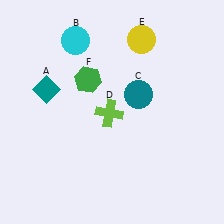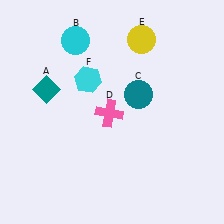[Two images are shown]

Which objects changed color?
D changed from lime to pink. F changed from green to cyan.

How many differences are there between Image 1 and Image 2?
There are 2 differences between the two images.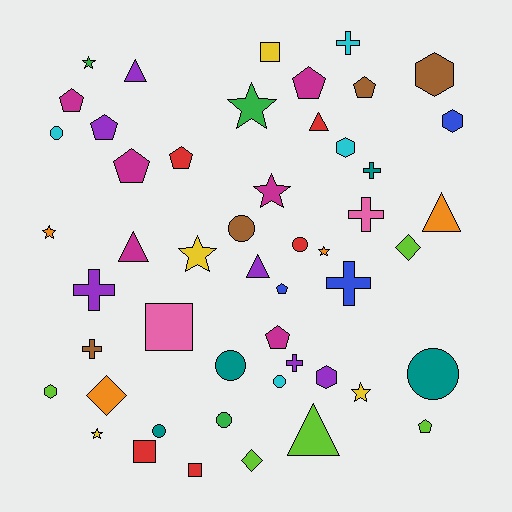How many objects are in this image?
There are 50 objects.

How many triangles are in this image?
There are 6 triangles.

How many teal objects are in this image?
There are 4 teal objects.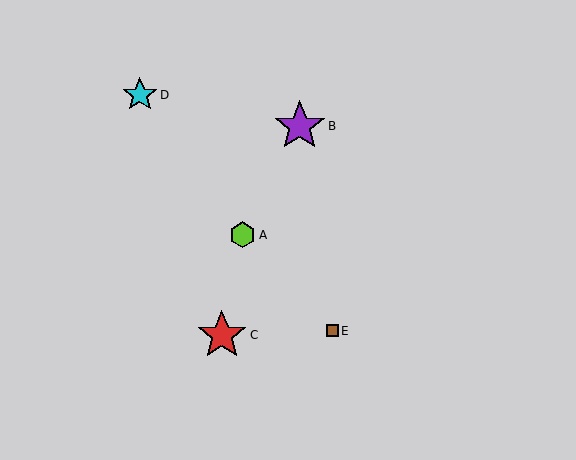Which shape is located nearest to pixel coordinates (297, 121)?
The purple star (labeled B) at (300, 126) is nearest to that location.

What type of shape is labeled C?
Shape C is a red star.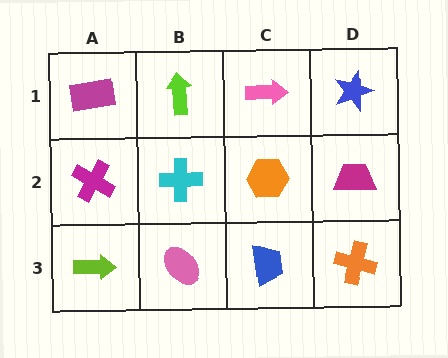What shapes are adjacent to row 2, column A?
A magenta rectangle (row 1, column A), a lime arrow (row 3, column A), a cyan cross (row 2, column B).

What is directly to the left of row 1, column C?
A lime arrow.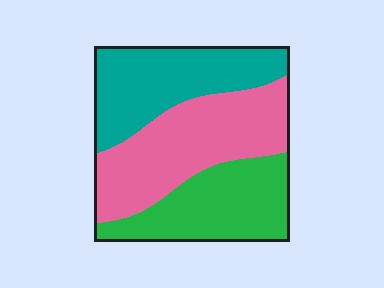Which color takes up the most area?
Pink, at roughly 40%.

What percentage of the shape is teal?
Teal covers 32% of the shape.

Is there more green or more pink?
Pink.